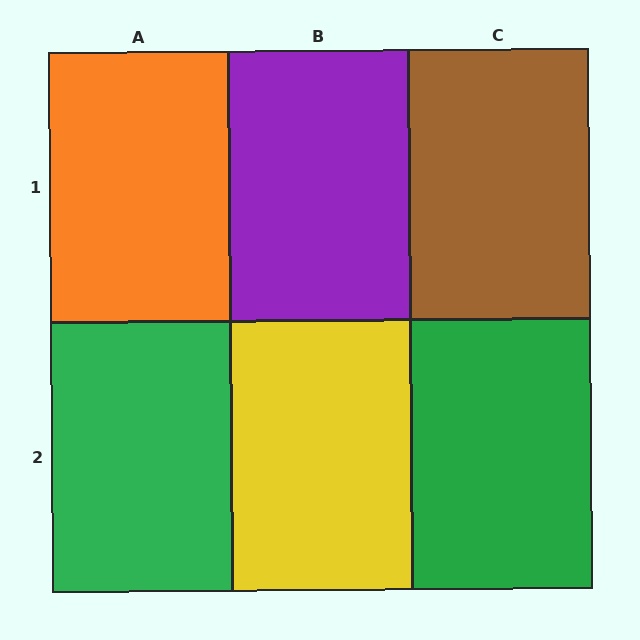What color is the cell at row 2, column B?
Yellow.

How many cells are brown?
1 cell is brown.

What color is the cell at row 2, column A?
Green.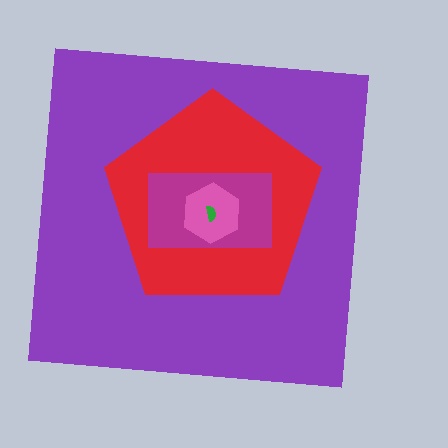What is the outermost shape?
The purple square.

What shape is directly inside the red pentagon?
The magenta rectangle.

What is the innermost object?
The green semicircle.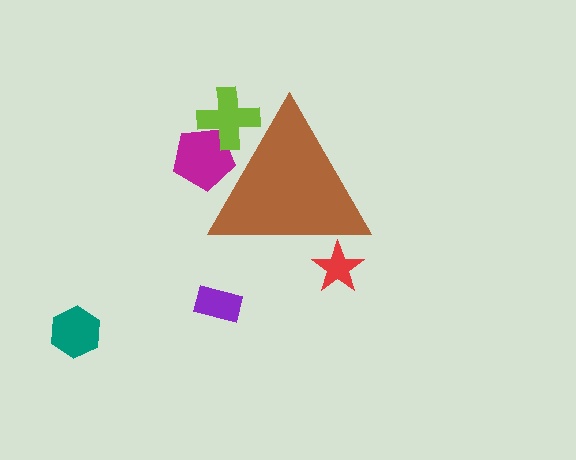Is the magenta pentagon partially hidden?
Yes, the magenta pentagon is partially hidden behind the brown triangle.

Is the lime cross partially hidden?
Yes, the lime cross is partially hidden behind the brown triangle.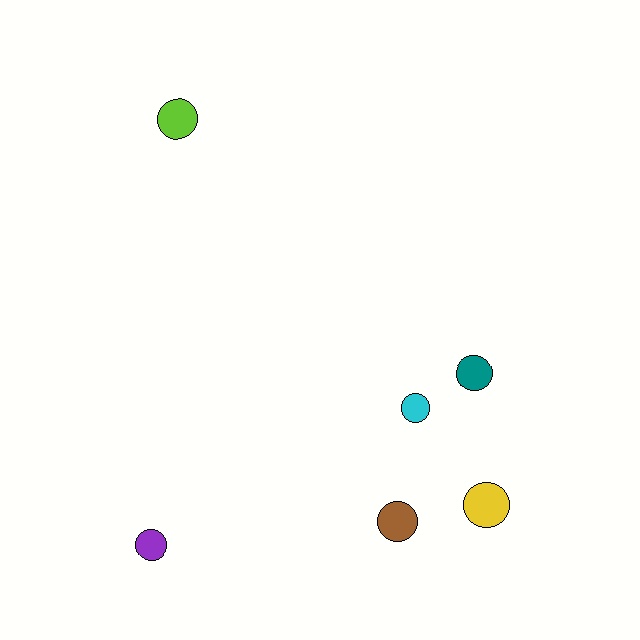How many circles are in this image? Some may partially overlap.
There are 6 circles.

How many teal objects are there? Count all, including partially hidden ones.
There is 1 teal object.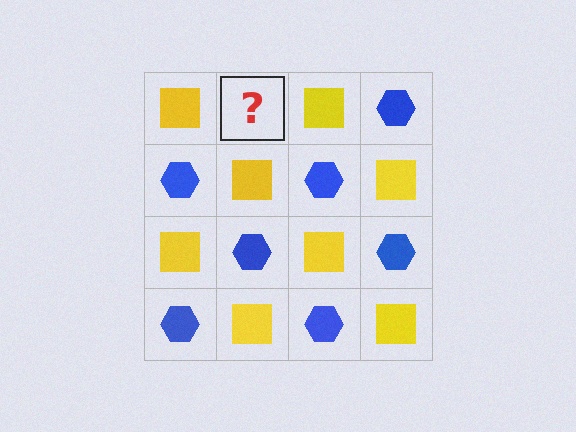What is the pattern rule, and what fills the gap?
The rule is that it alternates yellow square and blue hexagon in a checkerboard pattern. The gap should be filled with a blue hexagon.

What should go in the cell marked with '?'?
The missing cell should contain a blue hexagon.